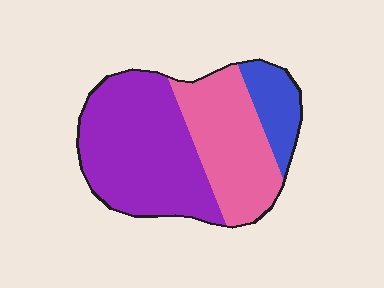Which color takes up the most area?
Purple, at roughly 50%.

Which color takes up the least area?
Blue, at roughly 15%.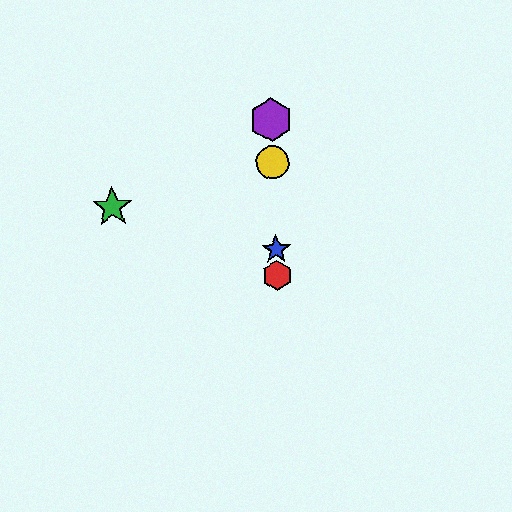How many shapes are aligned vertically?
4 shapes (the red hexagon, the blue star, the yellow circle, the purple hexagon) are aligned vertically.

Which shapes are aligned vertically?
The red hexagon, the blue star, the yellow circle, the purple hexagon are aligned vertically.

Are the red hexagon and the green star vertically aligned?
No, the red hexagon is at x≈277 and the green star is at x≈112.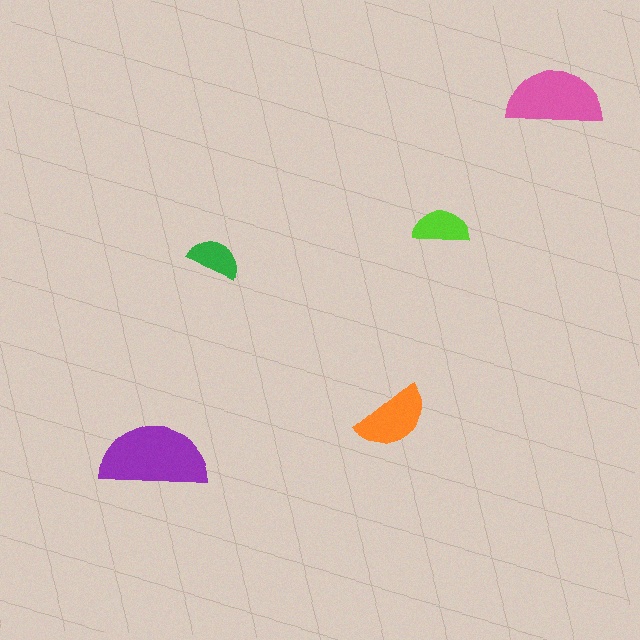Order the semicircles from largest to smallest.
the purple one, the pink one, the orange one, the lime one, the green one.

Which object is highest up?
The pink semicircle is topmost.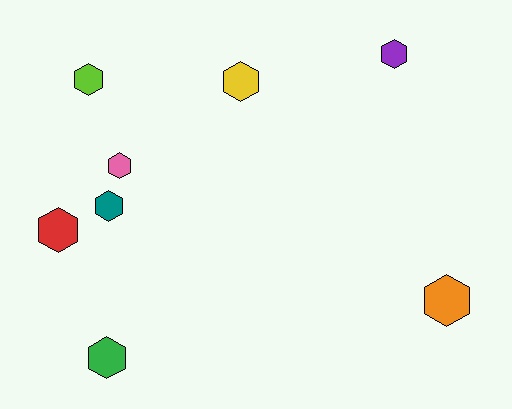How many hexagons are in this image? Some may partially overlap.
There are 8 hexagons.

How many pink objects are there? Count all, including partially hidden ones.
There is 1 pink object.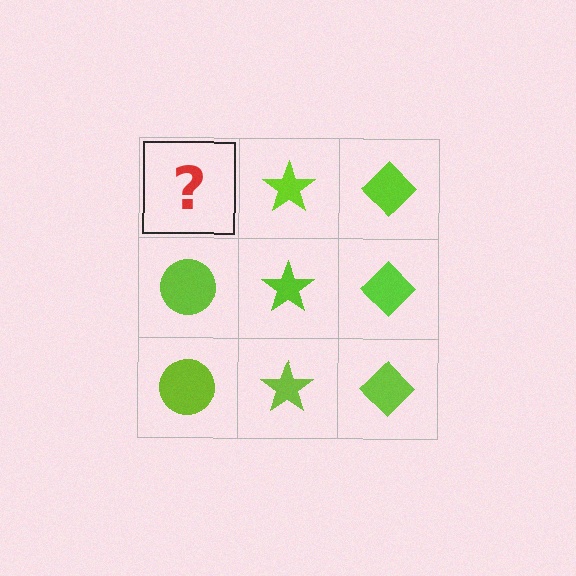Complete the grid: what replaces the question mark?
The question mark should be replaced with a lime circle.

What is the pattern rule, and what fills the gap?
The rule is that each column has a consistent shape. The gap should be filled with a lime circle.